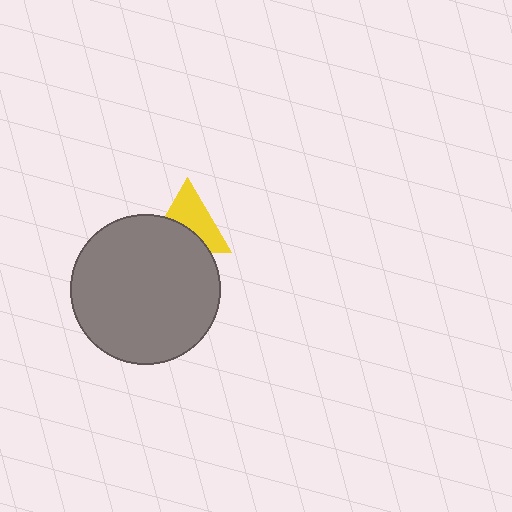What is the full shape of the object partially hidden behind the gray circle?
The partially hidden object is a yellow triangle.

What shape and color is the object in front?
The object in front is a gray circle.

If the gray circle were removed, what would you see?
You would see the complete yellow triangle.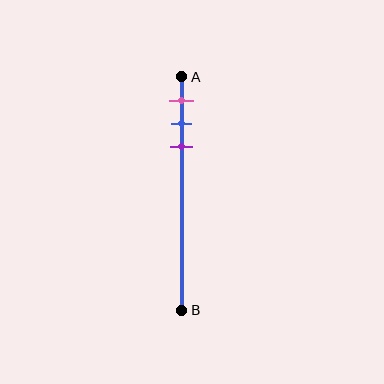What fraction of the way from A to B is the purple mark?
The purple mark is approximately 30% (0.3) of the way from A to B.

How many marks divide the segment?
There are 3 marks dividing the segment.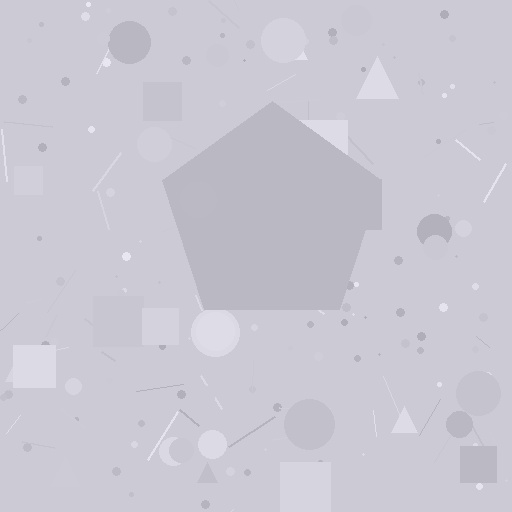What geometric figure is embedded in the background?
A pentagon is embedded in the background.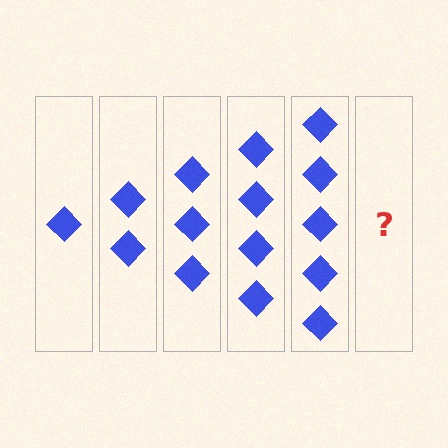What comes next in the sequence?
The next element should be 6 diamonds.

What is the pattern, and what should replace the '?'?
The pattern is that each step adds one more diamond. The '?' should be 6 diamonds.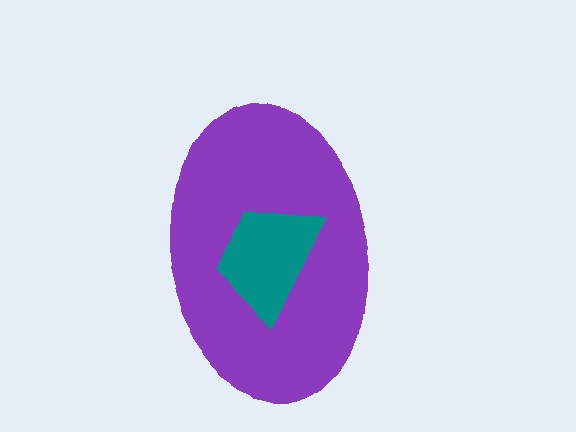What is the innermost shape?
The teal trapezoid.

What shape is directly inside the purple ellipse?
The teal trapezoid.